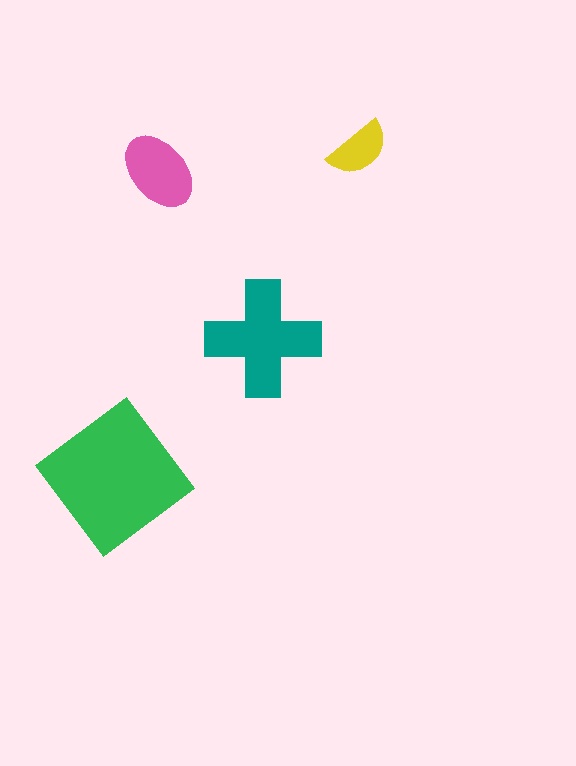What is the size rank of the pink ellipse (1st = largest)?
3rd.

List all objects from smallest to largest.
The yellow semicircle, the pink ellipse, the teal cross, the green diamond.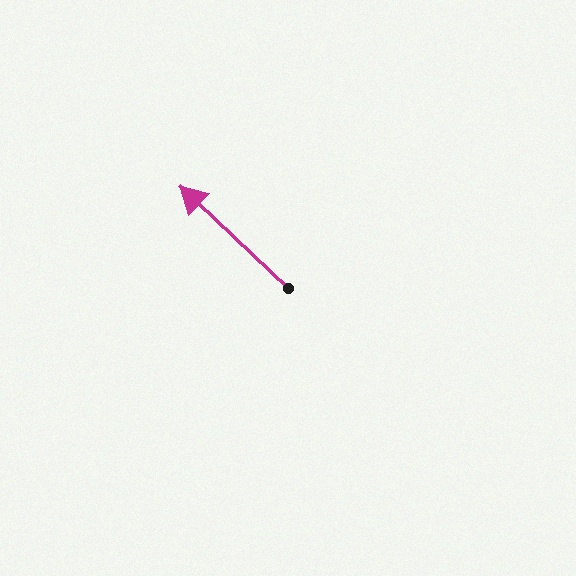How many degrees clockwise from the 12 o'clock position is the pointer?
Approximately 313 degrees.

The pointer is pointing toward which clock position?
Roughly 10 o'clock.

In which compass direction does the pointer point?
Northwest.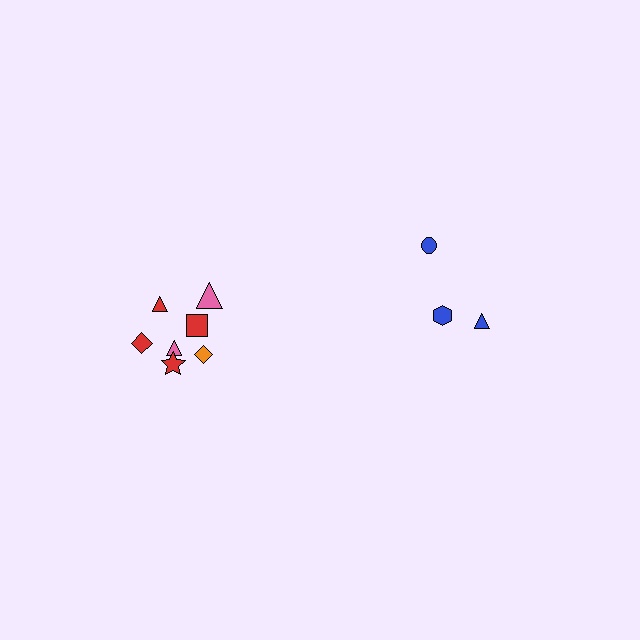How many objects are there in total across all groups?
There are 10 objects.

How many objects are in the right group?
There are 3 objects.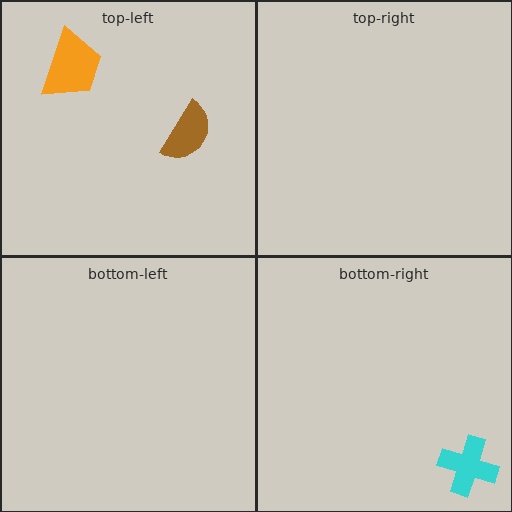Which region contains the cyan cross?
The bottom-right region.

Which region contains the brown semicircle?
The top-left region.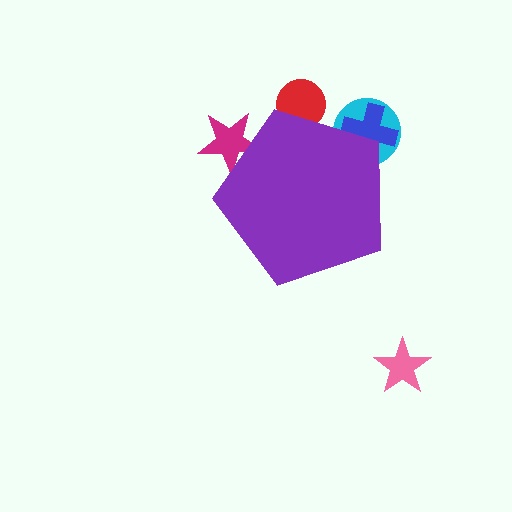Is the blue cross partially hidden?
Yes, the blue cross is partially hidden behind the purple pentagon.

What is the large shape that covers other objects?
A purple pentagon.